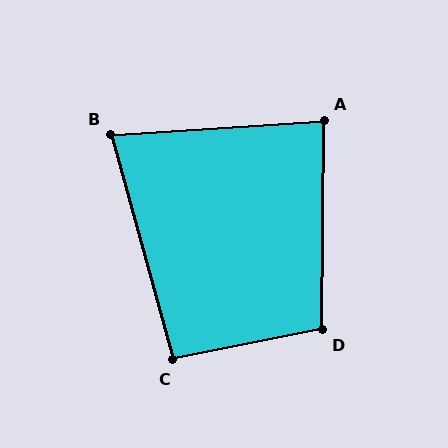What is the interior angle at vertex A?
Approximately 86 degrees (approximately right).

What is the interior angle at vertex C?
Approximately 94 degrees (approximately right).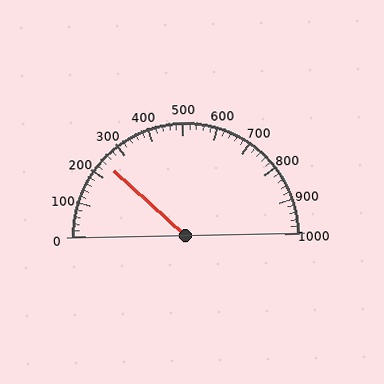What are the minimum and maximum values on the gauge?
The gauge ranges from 0 to 1000.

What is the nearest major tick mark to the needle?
The nearest major tick mark is 200.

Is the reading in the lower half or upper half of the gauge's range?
The reading is in the lower half of the range (0 to 1000).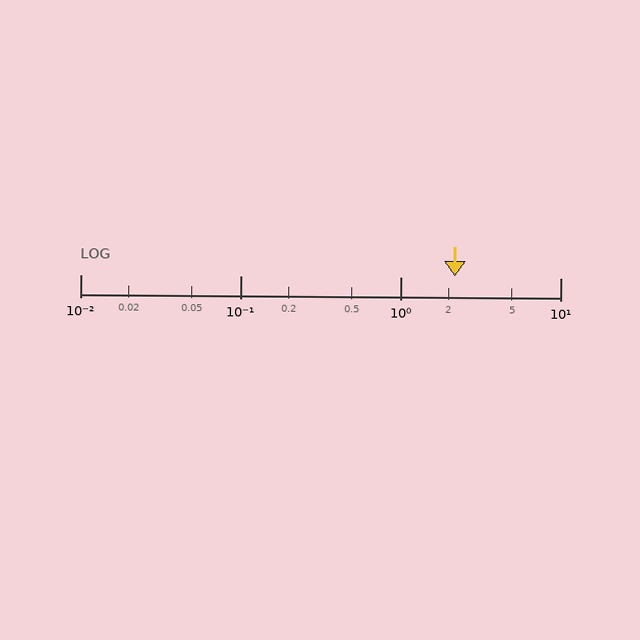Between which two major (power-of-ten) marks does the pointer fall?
The pointer is between 1 and 10.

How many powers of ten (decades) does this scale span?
The scale spans 3 decades, from 0.01 to 10.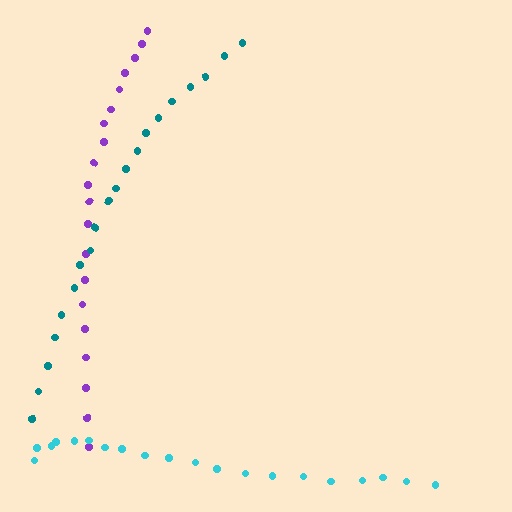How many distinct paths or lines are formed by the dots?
There are 3 distinct paths.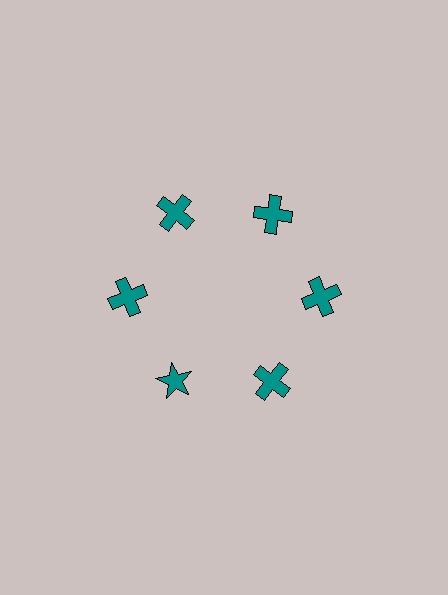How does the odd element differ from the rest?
It has a different shape: star instead of cross.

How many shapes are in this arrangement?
There are 6 shapes arranged in a ring pattern.